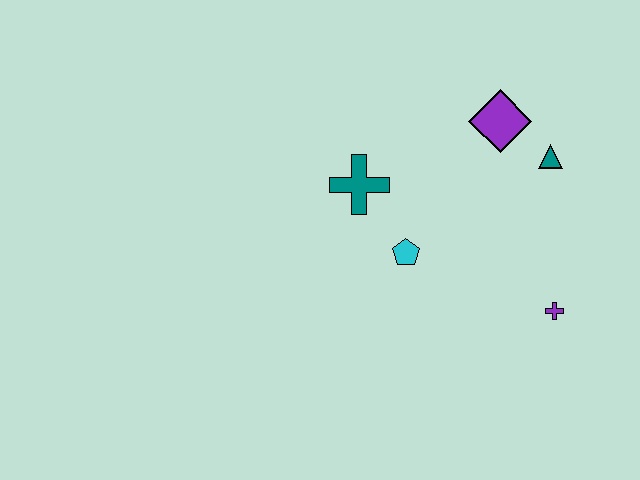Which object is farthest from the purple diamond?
The purple cross is farthest from the purple diamond.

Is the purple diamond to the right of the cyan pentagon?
Yes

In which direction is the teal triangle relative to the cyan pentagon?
The teal triangle is to the right of the cyan pentagon.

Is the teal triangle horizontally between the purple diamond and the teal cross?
No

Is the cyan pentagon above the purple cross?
Yes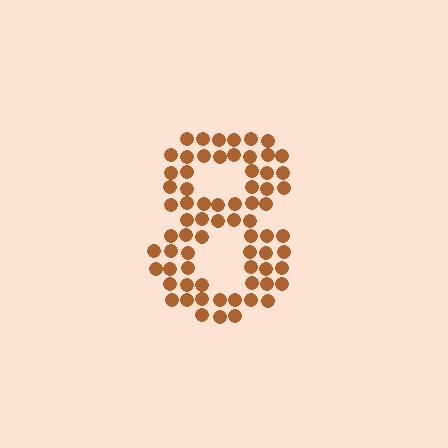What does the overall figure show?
The overall figure shows the digit 8.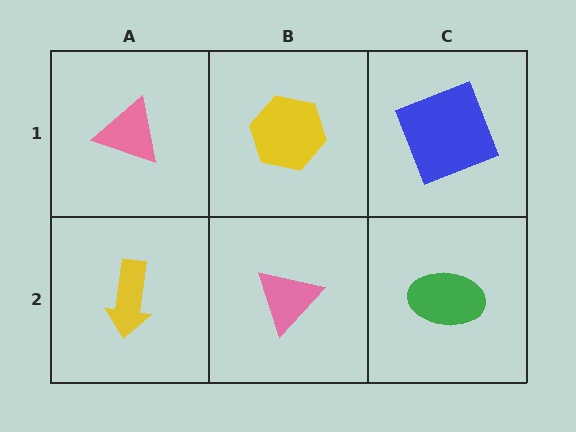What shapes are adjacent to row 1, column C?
A green ellipse (row 2, column C), a yellow hexagon (row 1, column B).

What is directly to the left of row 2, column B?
A yellow arrow.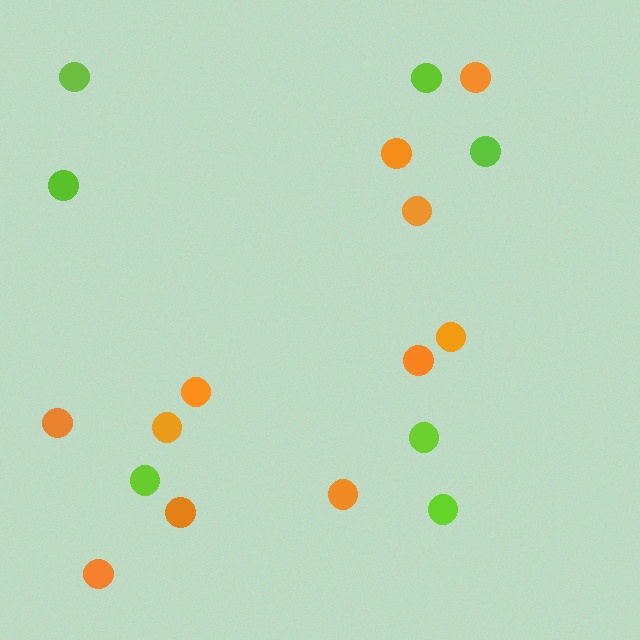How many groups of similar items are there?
There are 2 groups: one group of lime circles (7) and one group of orange circles (11).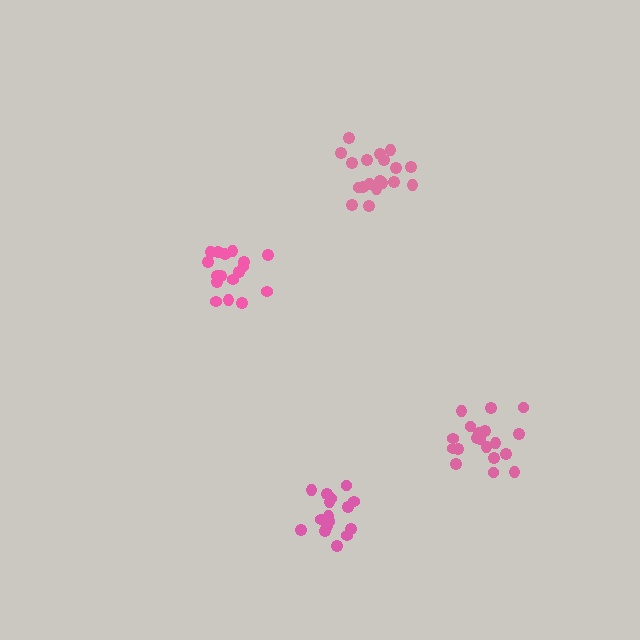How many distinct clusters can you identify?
There are 4 distinct clusters.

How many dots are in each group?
Group 1: 16 dots, Group 2: 19 dots, Group 3: 20 dots, Group 4: 17 dots (72 total).